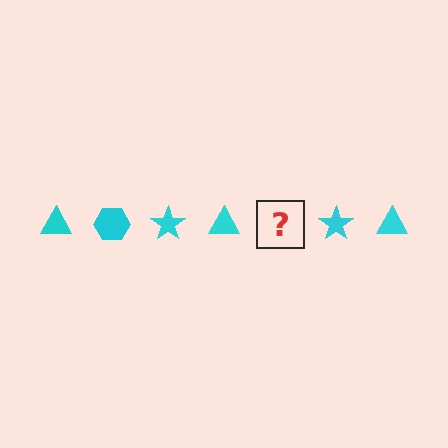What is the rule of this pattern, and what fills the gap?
The rule is that the pattern cycles through triangle, hexagon, star shapes in cyan. The gap should be filled with a cyan hexagon.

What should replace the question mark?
The question mark should be replaced with a cyan hexagon.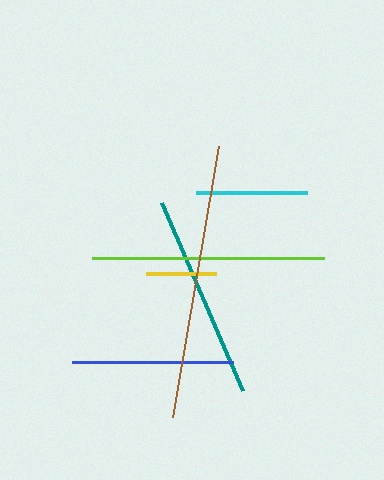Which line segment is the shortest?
The yellow line is the shortest at approximately 71 pixels.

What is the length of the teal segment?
The teal segment is approximately 204 pixels long.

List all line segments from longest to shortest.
From longest to shortest: brown, lime, teal, blue, cyan, yellow.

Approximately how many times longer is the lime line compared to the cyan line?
The lime line is approximately 2.1 times the length of the cyan line.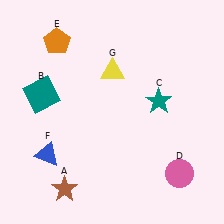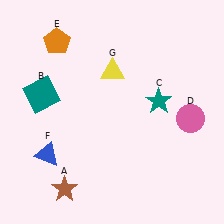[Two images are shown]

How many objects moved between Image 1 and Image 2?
1 object moved between the two images.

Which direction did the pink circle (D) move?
The pink circle (D) moved up.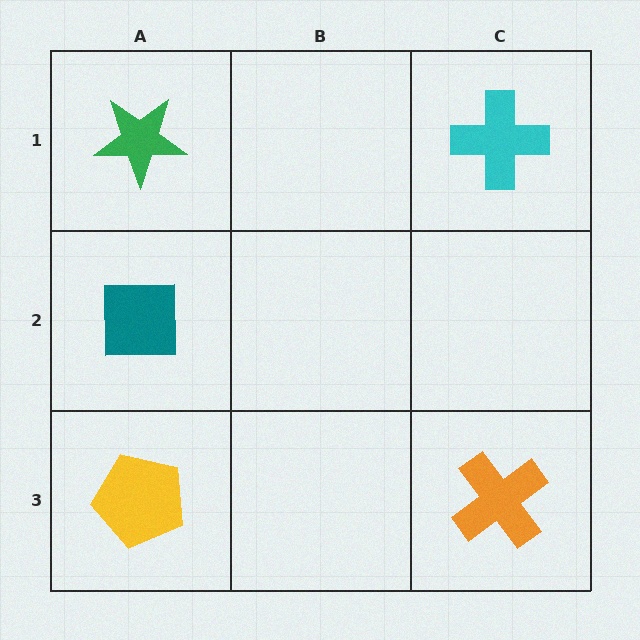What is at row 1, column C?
A cyan cross.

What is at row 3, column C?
An orange cross.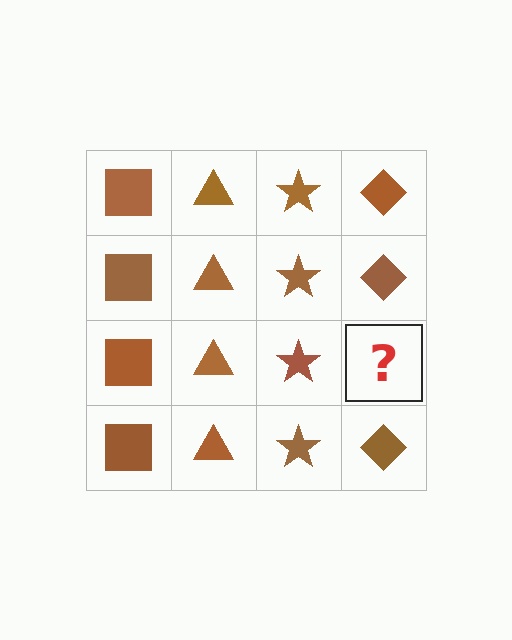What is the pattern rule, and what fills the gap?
The rule is that each column has a consistent shape. The gap should be filled with a brown diamond.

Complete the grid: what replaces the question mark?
The question mark should be replaced with a brown diamond.